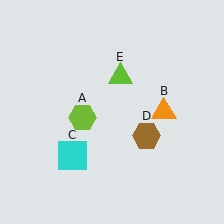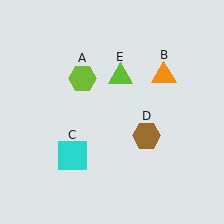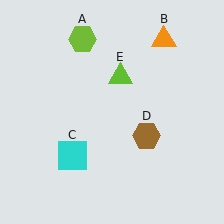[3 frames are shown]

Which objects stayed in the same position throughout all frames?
Cyan square (object C) and brown hexagon (object D) and lime triangle (object E) remained stationary.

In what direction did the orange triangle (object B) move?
The orange triangle (object B) moved up.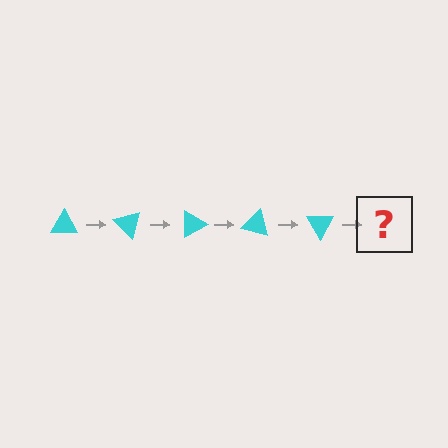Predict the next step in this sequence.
The next step is a cyan triangle rotated 225 degrees.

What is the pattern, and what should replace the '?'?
The pattern is that the triangle rotates 45 degrees each step. The '?' should be a cyan triangle rotated 225 degrees.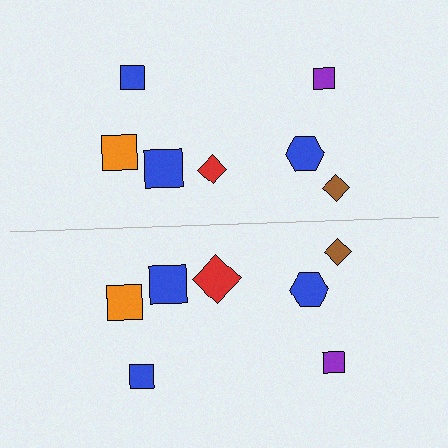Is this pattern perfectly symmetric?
No, the pattern is not perfectly symmetric. The red diamond on the bottom side has a different size than its mirror counterpart.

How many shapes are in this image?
There are 14 shapes in this image.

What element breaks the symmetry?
The red diamond on the bottom side has a different size than its mirror counterpart.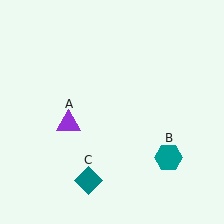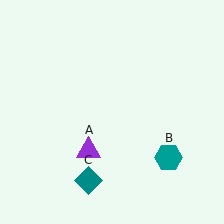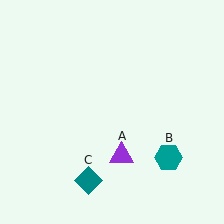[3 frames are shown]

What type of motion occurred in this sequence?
The purple triangle (object A) rotated counterclockwise around the center of the scene.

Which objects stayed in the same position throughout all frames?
Teal hexagon (object B) and teal diamond (object C) remained stationary.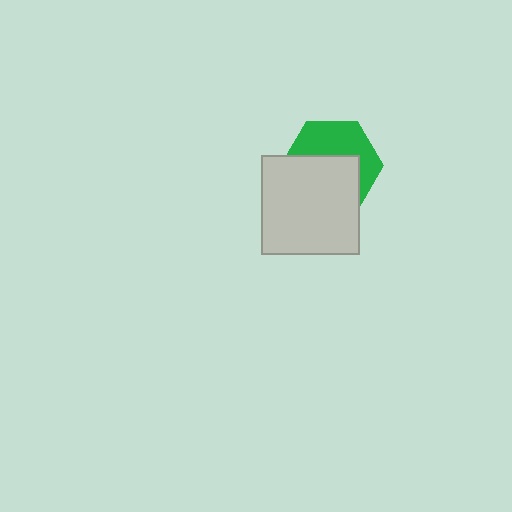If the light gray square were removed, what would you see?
You would see the complete green hexagon.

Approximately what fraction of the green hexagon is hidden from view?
Roughly 54% of the green hexagon is hidden behind the light gray square.